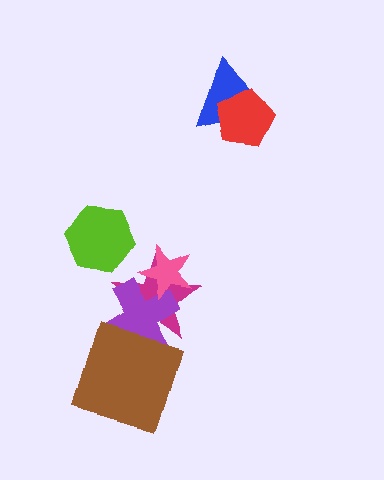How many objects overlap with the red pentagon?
1 object overlaps with the red pentagon.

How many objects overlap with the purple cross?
3 objects overlap with the purple cross.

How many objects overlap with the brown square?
1 object overlaps with the brown square.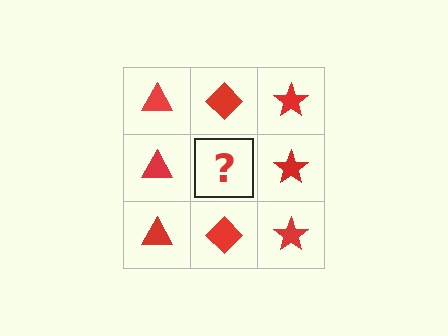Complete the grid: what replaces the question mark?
The question mark should be replaced with a red diamond.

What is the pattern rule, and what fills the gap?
The rule is that each column has a consistent shape. The gap should be filled with a red diamond.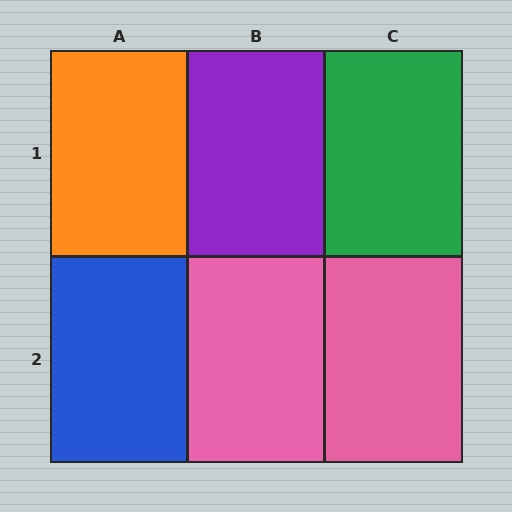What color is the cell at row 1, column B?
Purple.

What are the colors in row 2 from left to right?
Blue, pink, pink.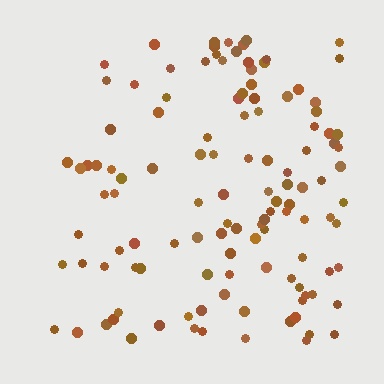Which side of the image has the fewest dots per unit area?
The left.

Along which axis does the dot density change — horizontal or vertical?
Horizontal.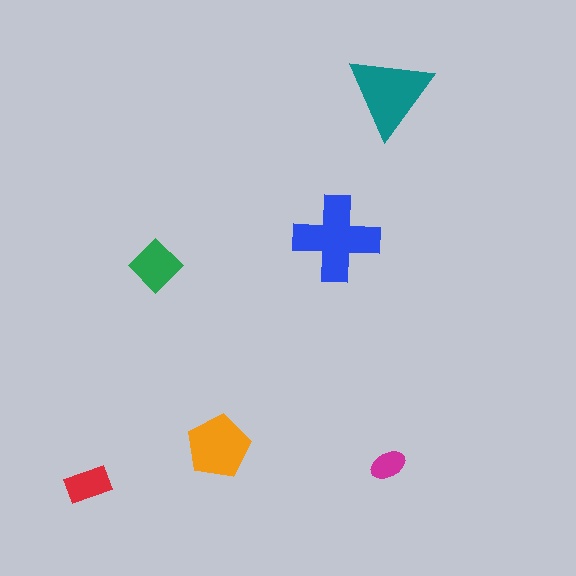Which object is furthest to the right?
The teal triangle is rightmost.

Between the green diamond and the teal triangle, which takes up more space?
The teal triangle.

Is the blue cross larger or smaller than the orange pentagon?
Larger.